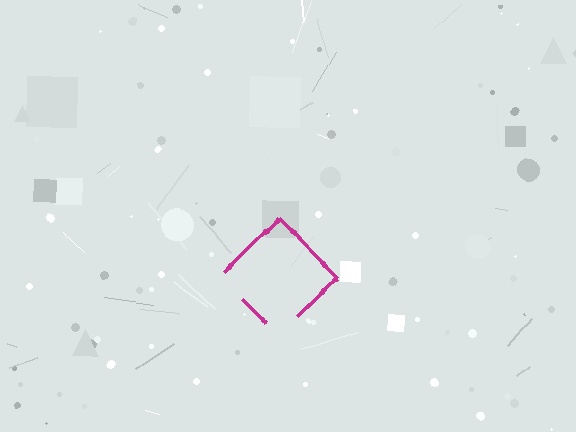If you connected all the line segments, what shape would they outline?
They would outline a diamond.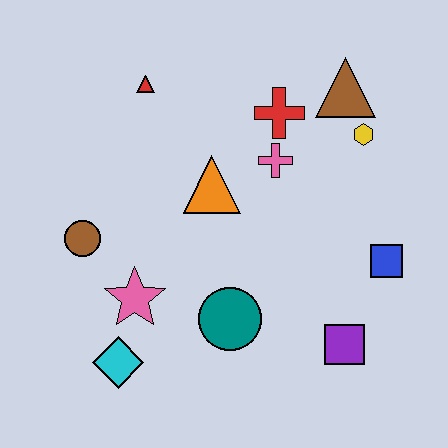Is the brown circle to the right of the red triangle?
No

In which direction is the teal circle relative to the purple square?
The teal circle is to the left of the purple square.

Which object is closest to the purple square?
The blue square is closest to the purple square.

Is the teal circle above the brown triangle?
No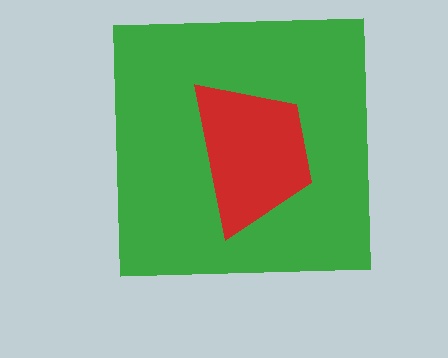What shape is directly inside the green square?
The red trapezoid.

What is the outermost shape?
The green square.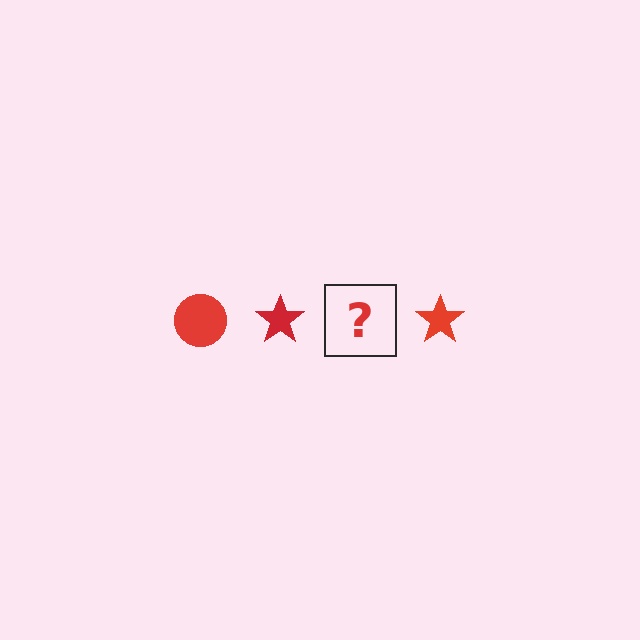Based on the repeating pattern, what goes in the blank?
The blank should be a red circle.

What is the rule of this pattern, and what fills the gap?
The rule is that the pattern cycles through circle, star shapes in red. The gap should be filled with a red circle.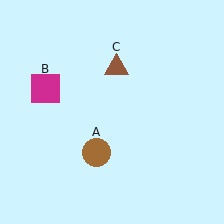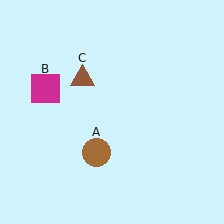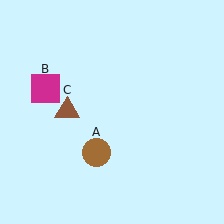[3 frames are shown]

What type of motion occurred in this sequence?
The brown triangle (object C) rotated counterclockwise around the center of the scene.